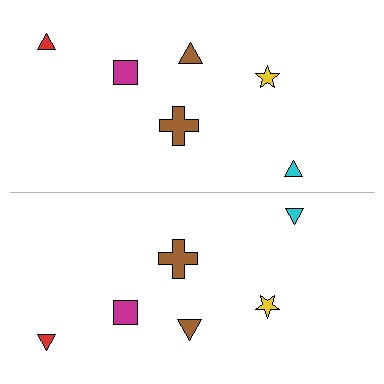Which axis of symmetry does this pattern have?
The pattern has a horizontal axis of symmetry running through the center of the image.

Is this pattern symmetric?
Yes, this pattern has bilateral (reflection) symmetry.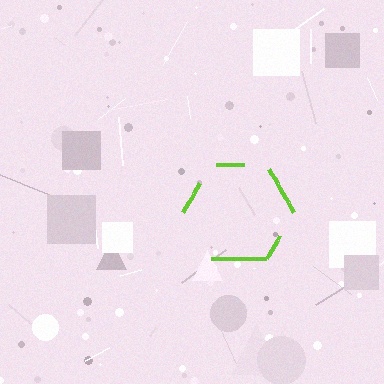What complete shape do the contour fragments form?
The contour fragments form a hexagon.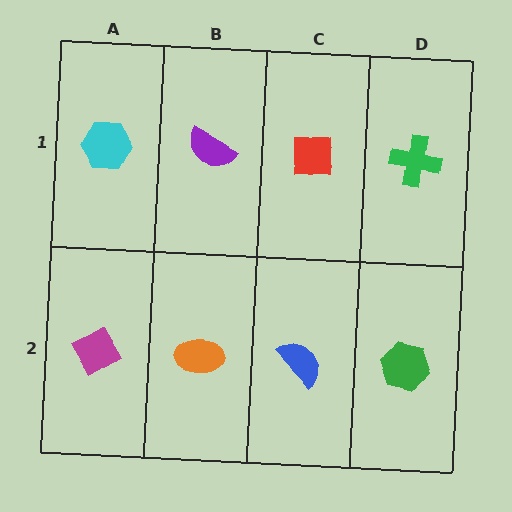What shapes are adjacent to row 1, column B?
An orange ellipse (row 2, column B), a cyan hexagon (row 1, column A), a red square (row 1, column C).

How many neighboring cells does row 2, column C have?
3.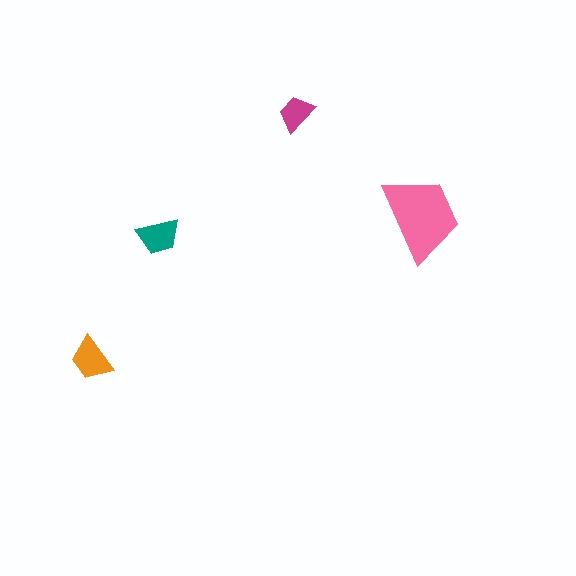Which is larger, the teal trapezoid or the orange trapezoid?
The orange one.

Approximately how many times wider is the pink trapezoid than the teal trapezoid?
About 2 times wider.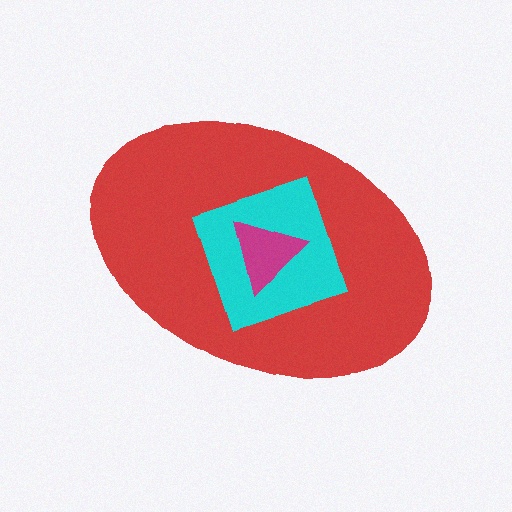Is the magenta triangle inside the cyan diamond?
Yes.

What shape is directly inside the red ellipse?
The cyan diamond.